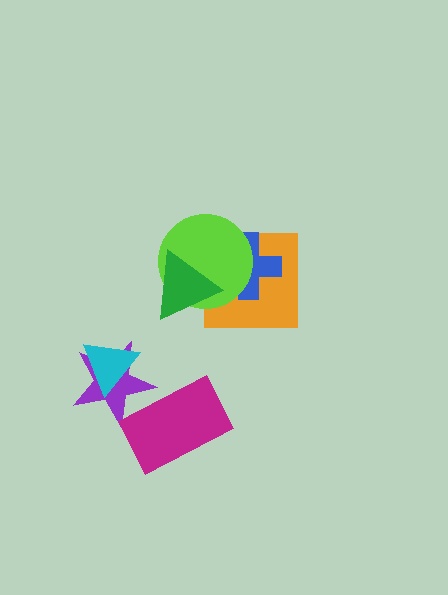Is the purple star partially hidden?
Yes, it is partially covered by another shape.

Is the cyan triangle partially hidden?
No, no other shape covers it.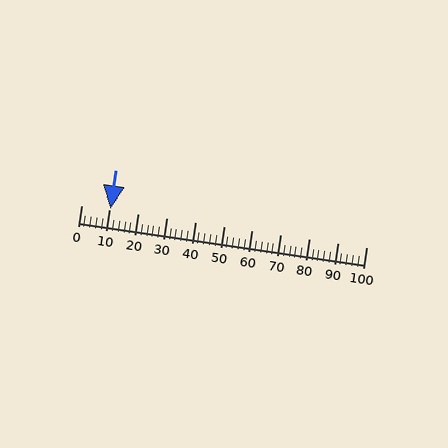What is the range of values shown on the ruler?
The ruler shows values from 0 to 100.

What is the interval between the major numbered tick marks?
The major tick marks are spaced 10 units apart.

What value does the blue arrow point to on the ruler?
The blue arrow points to approximately 10.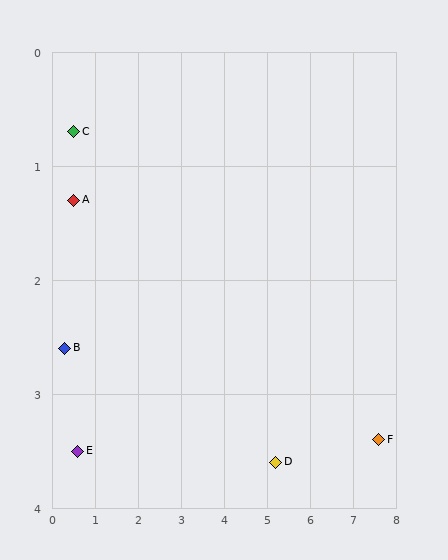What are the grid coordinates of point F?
Point F is at approximately (7.6, 3.4).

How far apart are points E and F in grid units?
Points E and F are about 7.0 grid units apart.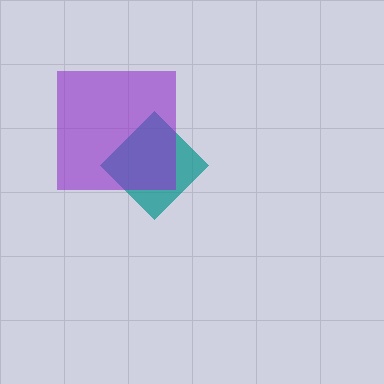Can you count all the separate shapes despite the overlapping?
Yes, there are 2 separate shapes.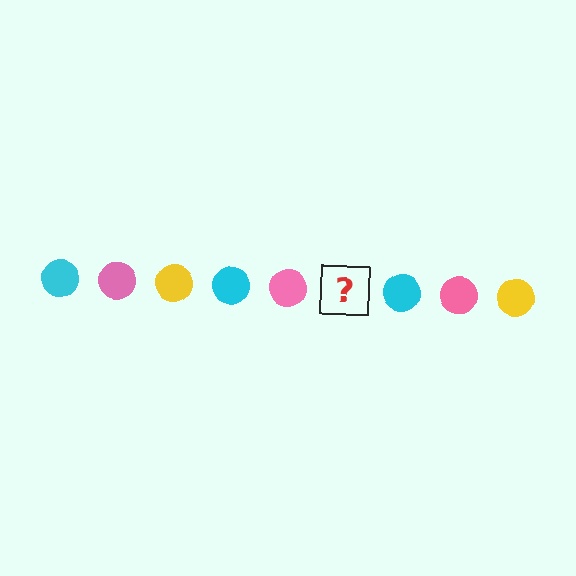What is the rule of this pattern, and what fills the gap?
The rule is that the pattern cycles through cyan, pink, yellow circles. The gap should be filled with a yellow circle.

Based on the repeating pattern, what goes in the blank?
The blank should be a yellow circle.